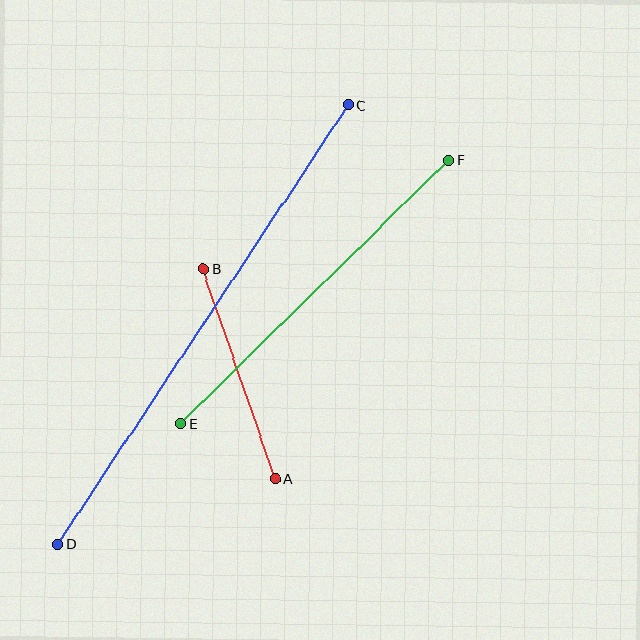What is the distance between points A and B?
The distance is approximately 222 pixels.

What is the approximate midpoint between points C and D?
The midpoint is at approximately (203, 325) pixels.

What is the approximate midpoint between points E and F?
The midpoint is at approximately (315, 292) pixels.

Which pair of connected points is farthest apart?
Points C and D are farthest apart.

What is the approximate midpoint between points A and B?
The midpoint is at approximately (239, 374) pixels.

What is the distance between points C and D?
The distance is approximately 526 pixels.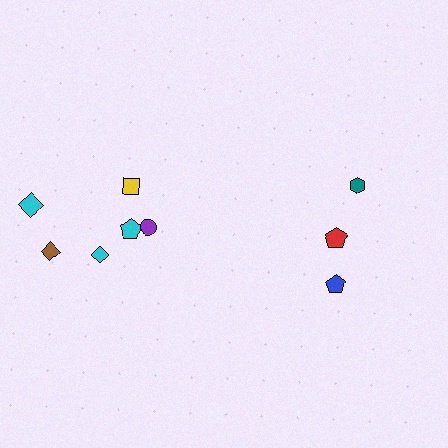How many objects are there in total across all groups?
There are 9 objects.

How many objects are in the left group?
There are 6 objects.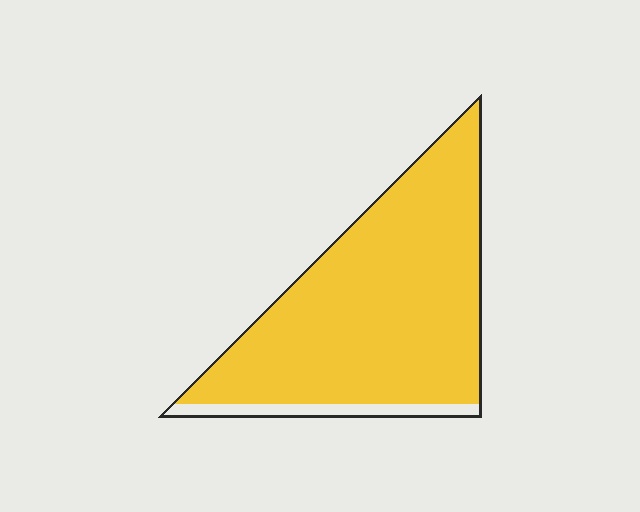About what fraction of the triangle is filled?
About nine tenths (9/10).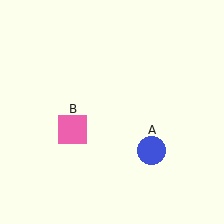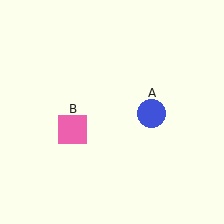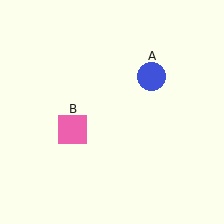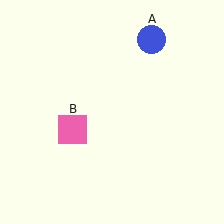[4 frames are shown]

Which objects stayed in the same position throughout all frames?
Pink square (object B) remained stationary.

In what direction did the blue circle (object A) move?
The blue circle (object A) moved up.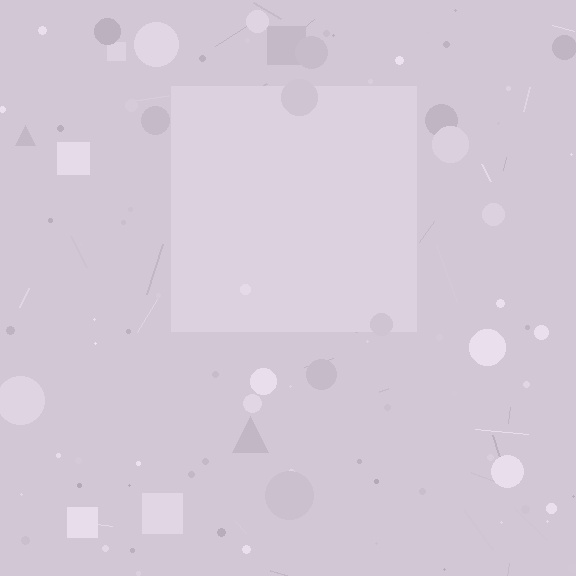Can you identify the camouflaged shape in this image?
The camouflaged shape is a square.